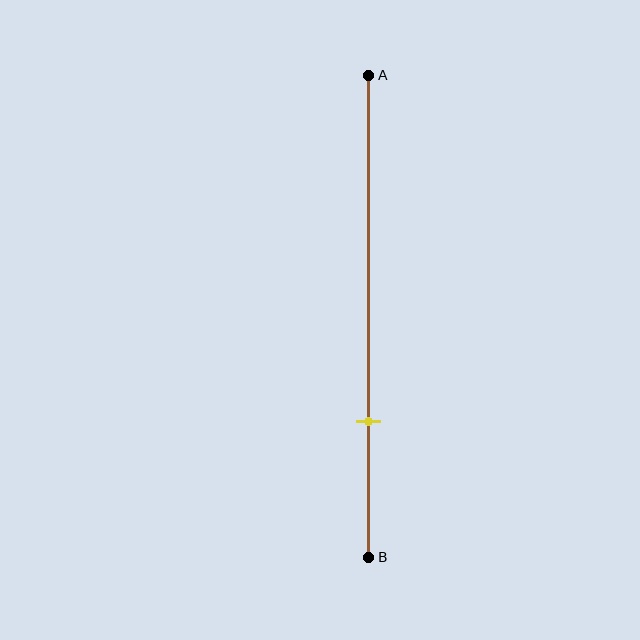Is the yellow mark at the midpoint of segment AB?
No, the mark is at about 70% from A, not at the 50% midpoint.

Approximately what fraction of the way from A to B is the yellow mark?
The yellow mark is approximately 70% of the way from A to B.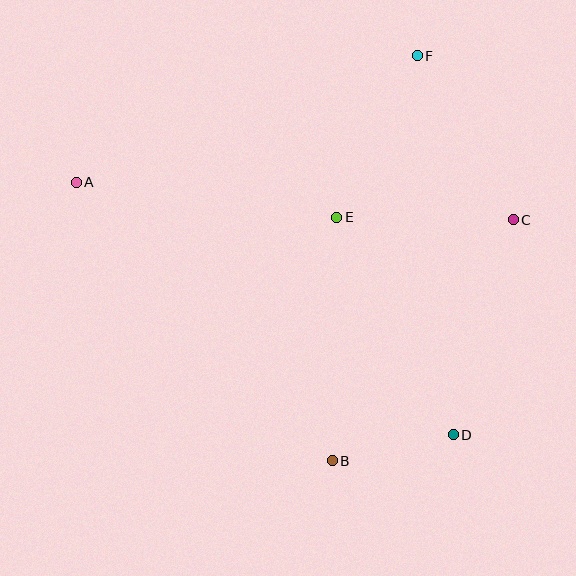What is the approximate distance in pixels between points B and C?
The distance between B and C is approximately 301 pixels.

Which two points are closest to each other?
Points B and D are closest to each other.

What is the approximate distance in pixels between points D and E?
The distance between D and E is approximately 247 pixels.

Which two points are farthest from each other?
Points A and D are farthest from each other.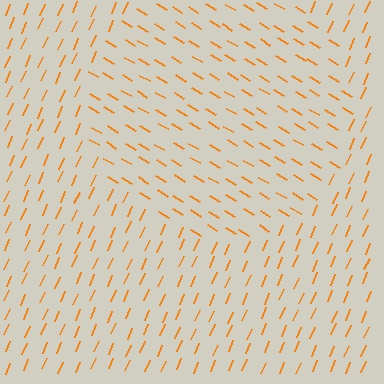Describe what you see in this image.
The image is filled with small orange line segments. A circle region in the image has lines oriented differently from the surrounding lines, creating a visible texture boundary.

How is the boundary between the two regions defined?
The boundary is defined purely by a change in line orientation (approximately 83 degrees difference). All lines are the same color and thickness.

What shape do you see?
I see a circle.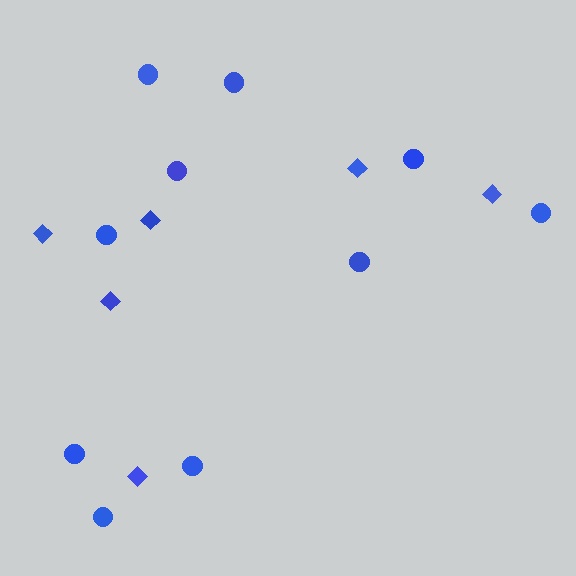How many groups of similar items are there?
There are 2 groups: one group of circles (10) and one group of diamonds (6).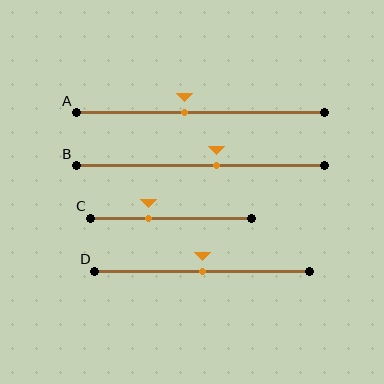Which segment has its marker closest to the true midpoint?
Segment D has its marker closest to the true midpoint.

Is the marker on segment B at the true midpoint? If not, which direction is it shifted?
No, the marker on segment B is shifted to the right by about 7% of the segment length.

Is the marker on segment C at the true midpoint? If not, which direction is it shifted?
No, the marker on segment C is shifted to the left by about 14% of the segment length.